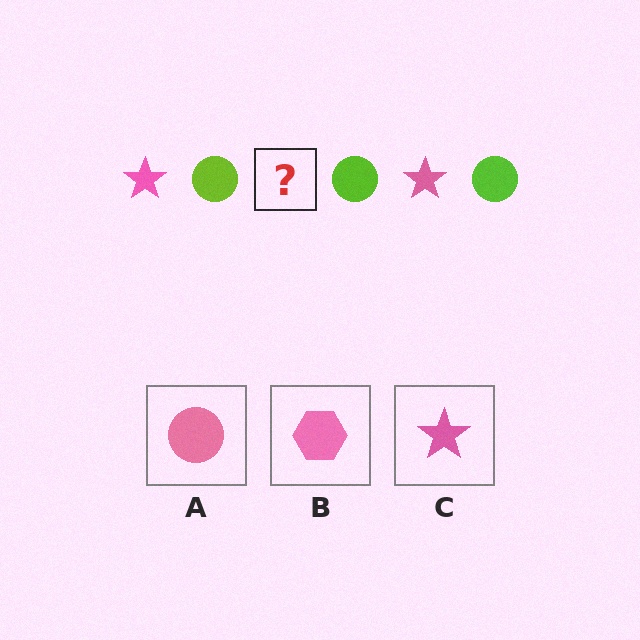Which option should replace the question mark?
Option C.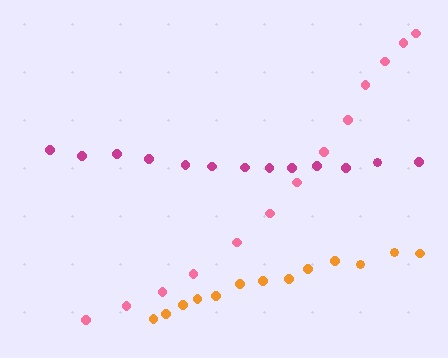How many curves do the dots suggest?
There are 3 distinct paths.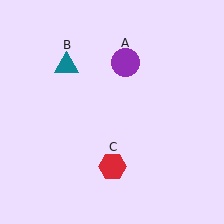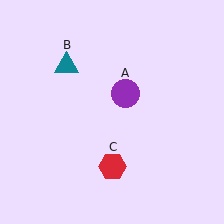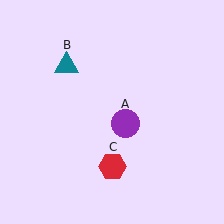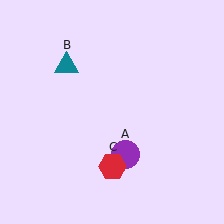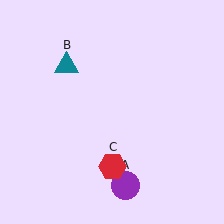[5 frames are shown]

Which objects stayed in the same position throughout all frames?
Teal triangle (object B) and red hexagon (object C) remained stationary.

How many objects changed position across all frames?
1 object changed position: purple circle (object A).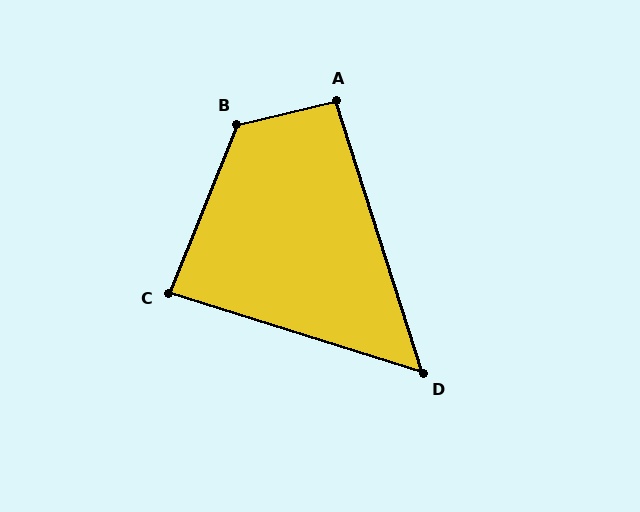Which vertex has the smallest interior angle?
D, at approximately 55 degrees.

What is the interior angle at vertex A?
Approximately 94 degrees (approximately right).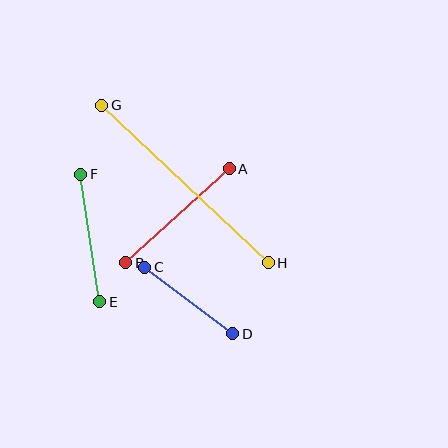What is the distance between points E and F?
The distance is approximately 129 pixels.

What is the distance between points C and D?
The distance is approximately 110 pixels.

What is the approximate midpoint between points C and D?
The midpoint is at approximately (189, 301) pixels.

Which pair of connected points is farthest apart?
Points G and H are farthest apart.